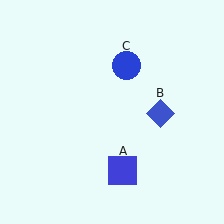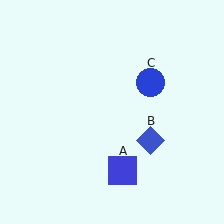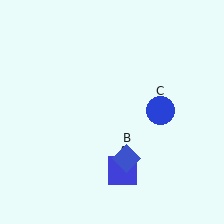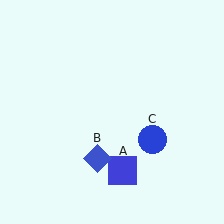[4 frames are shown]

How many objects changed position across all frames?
2 objects changed position: blue diamond (object B), blue circle (object C).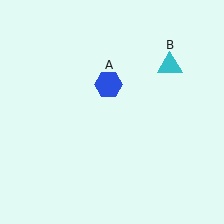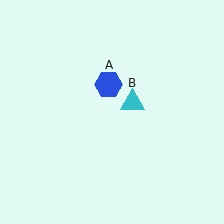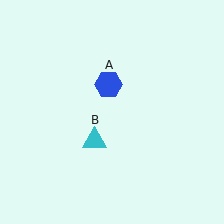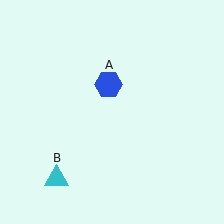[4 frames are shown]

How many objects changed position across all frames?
1 object changed position: cyan triangle (object B).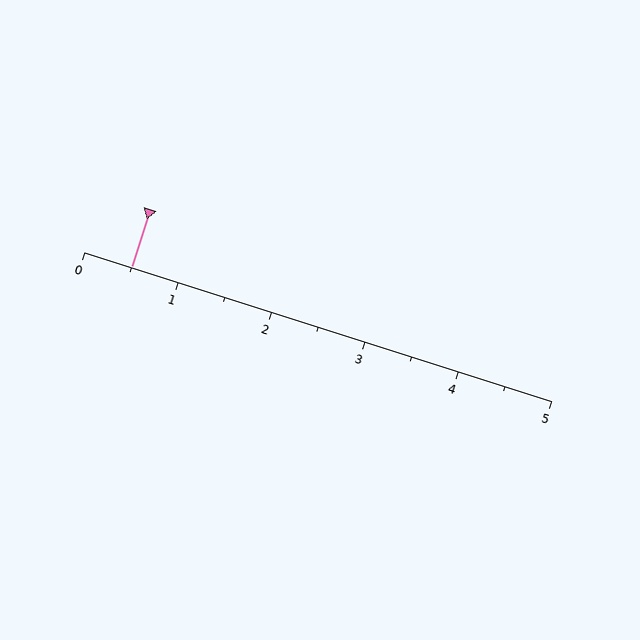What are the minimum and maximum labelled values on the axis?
The axis runs from 0 to 5.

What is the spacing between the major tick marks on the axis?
The major ticks are spaced 1 apart.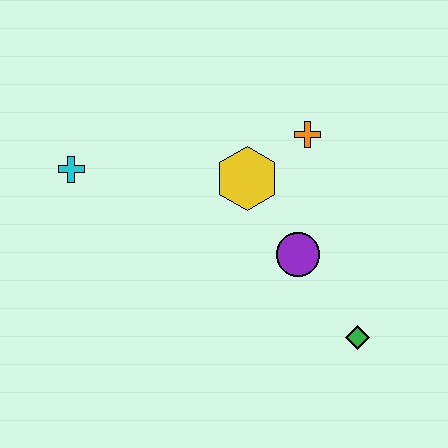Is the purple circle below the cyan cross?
Yes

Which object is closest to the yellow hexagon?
The orange cross is closest to the yellow hexagon.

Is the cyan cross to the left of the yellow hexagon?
Yes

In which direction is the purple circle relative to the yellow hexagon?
The purple circle is below the yellow hexagon.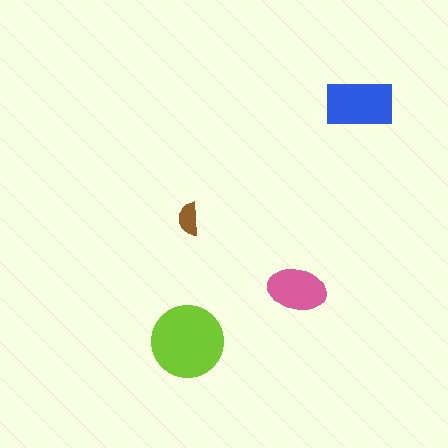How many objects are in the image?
There are 4 objects in the image.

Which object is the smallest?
The brown semicircle.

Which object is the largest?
The lime circle.